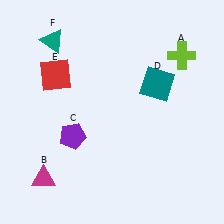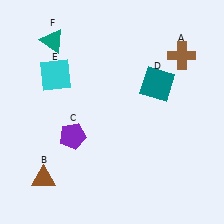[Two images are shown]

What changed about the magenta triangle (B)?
In Image 1, B is magenta. In Image 2, it changed to brown.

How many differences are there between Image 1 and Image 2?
There are 3 differences between the two images.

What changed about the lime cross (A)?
In Image 1, A is lime. In Image 2, it changed to brown.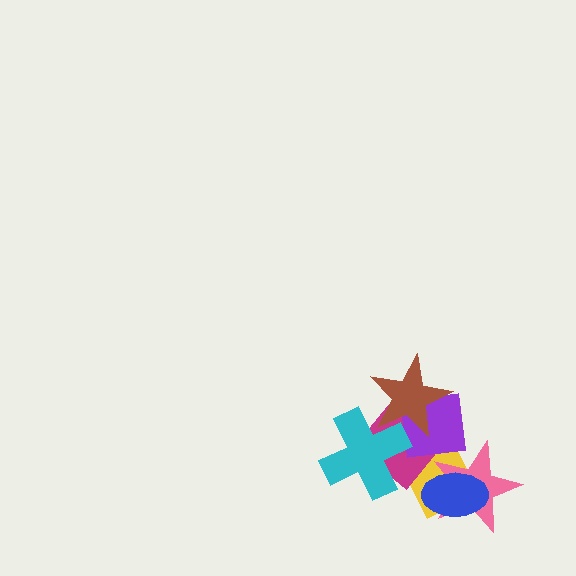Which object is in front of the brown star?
The cyan cross is in front of the brown star.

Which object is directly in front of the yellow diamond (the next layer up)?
The pink star is directly in front of the yellow diamond.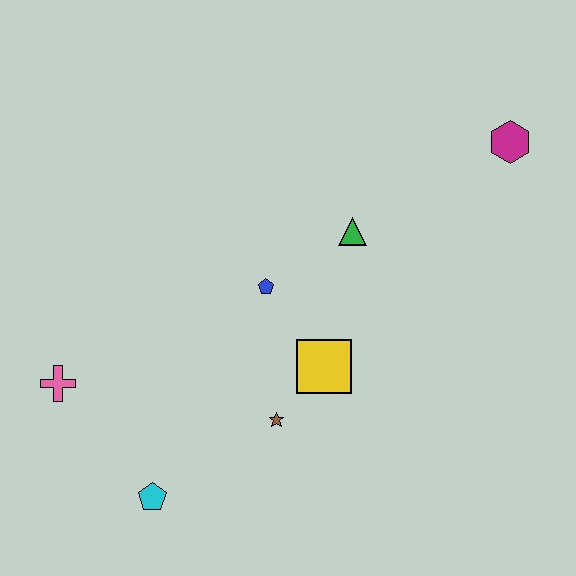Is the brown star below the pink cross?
Yes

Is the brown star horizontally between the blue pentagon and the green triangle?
Yes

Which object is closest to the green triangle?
The blue pentagon is closest to the green triangle.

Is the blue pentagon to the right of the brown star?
No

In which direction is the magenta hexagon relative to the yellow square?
The magenta hexagon is above the yellow square.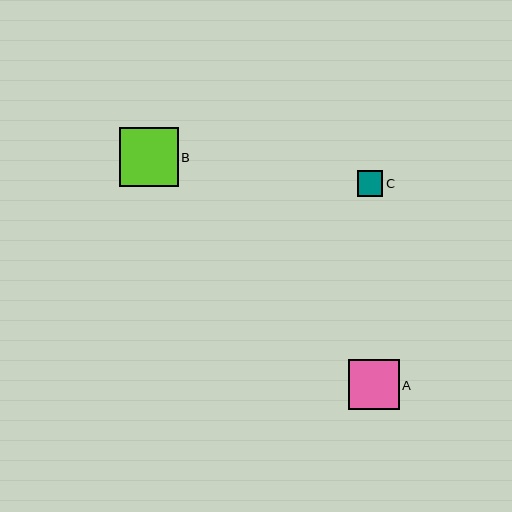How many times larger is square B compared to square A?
Square B is approximately 1.2 times the size of square A.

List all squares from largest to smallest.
From largest to smallest: B, A, C.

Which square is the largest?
Square B is the largest with a size of approximately 59 pixels.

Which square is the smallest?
Square C is the smallest with a size of approximately 25 pixels.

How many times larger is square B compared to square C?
Square B is approximately 2.3 times the size of square C.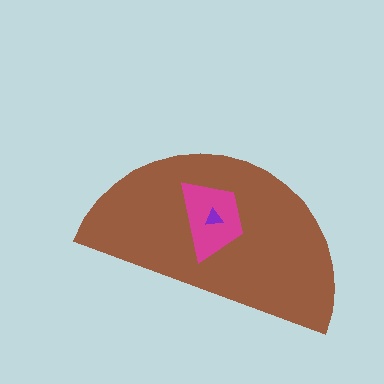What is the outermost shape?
The brown semicircle.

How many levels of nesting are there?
3.